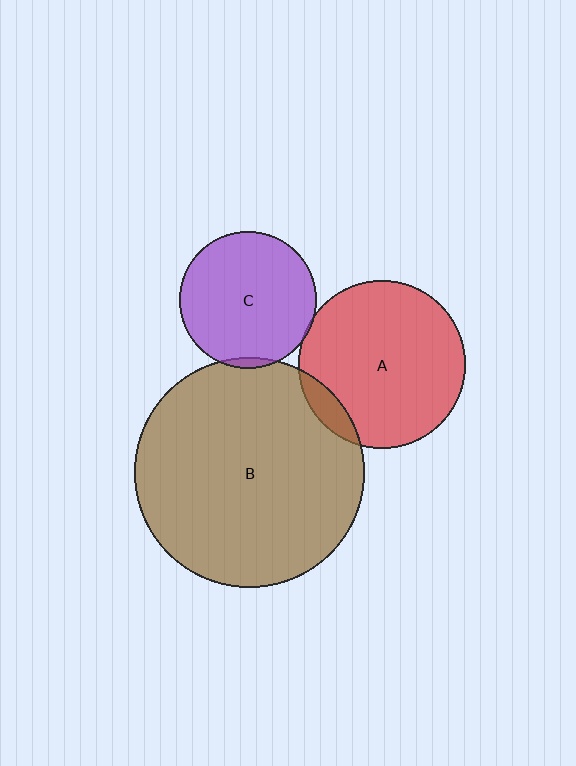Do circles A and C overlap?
Yes.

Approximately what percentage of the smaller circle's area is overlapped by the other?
Approximately 5%.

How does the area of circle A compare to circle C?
Approximately 1.5 times.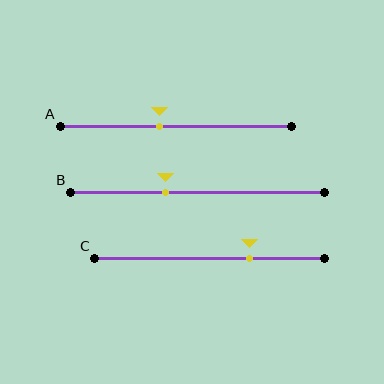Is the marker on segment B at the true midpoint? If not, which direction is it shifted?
No, the marker on segment B is shifted to the left by about 12% of the segment length.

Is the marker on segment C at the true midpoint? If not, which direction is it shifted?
No, the marker on segment C is shifted to the right by about 17% of the segment length.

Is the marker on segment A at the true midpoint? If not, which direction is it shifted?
No, the marker on segment A is shifted to the left by about 7% of the segment length.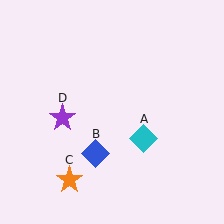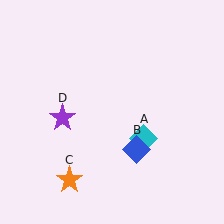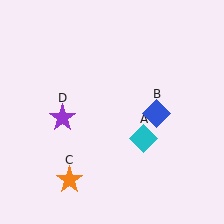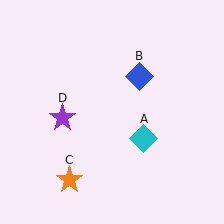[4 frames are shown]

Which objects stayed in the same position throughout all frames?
Cyan diamond (object A) and orange star (object C) and purple star (object D) remained stationary.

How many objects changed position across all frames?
1 object changed position: blue diamond (object B).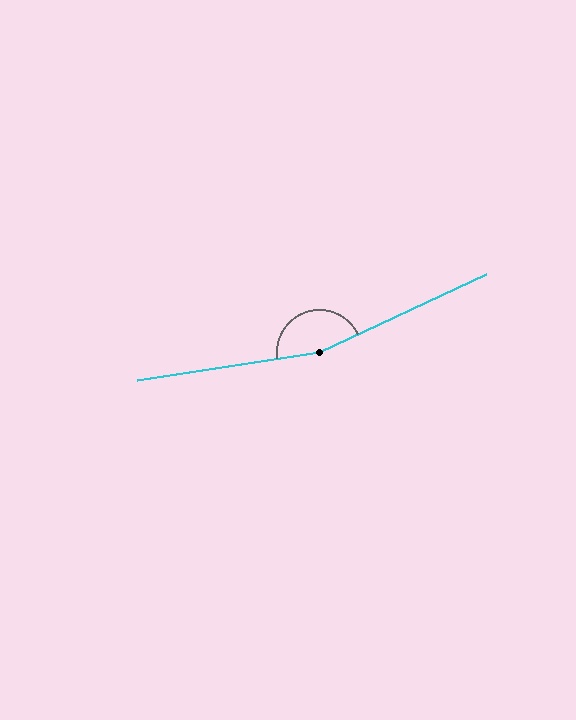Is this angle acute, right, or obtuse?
It is obtuse.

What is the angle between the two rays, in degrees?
Approximately 164 degrees.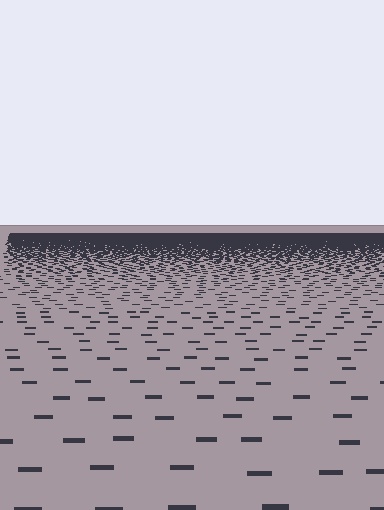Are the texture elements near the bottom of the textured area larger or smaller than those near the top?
Larger. Near the bottom, elements are closer to the viewer and appear at a bigger on-screen size.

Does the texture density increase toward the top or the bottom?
Density increases toward the top.